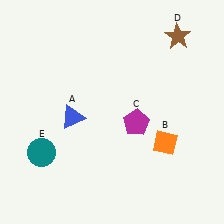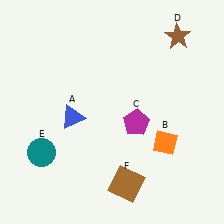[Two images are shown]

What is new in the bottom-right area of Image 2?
A brown square (F) was added in the bottom-right area of Image 2.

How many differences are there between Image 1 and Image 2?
There is 1 difference between the two images.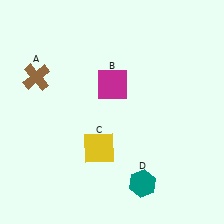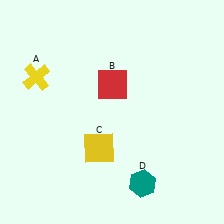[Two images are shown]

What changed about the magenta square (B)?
In Image 1, B is magenta. In Image 2, it changed to red.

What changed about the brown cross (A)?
In Image 1, A is brown. In Image 2, it changed to yellow.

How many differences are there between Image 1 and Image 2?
There are 2 differences between the two images.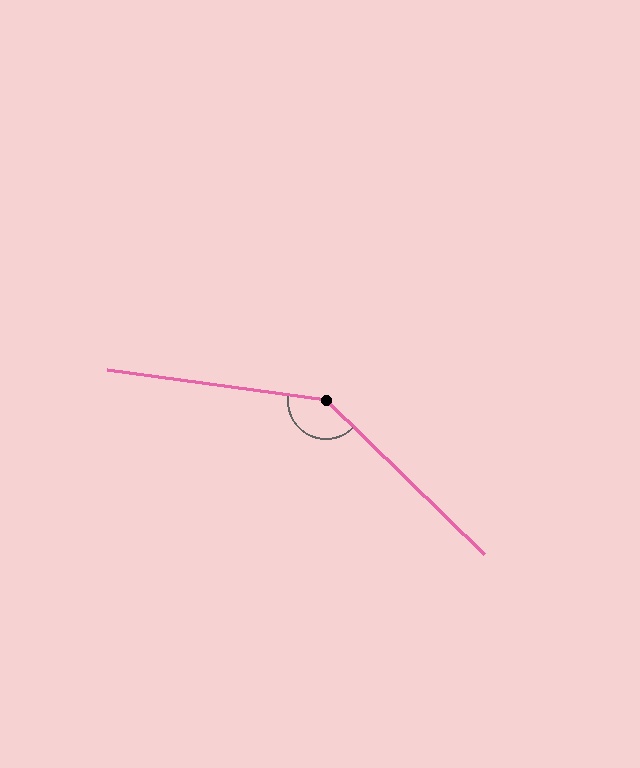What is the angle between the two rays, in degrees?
Approximately 144 degrees.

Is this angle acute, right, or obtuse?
It is obtuse.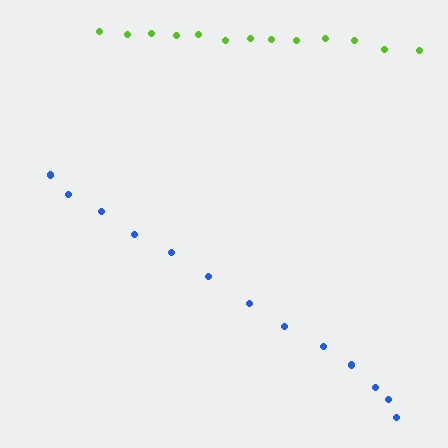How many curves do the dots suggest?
There are 2 distinct paths.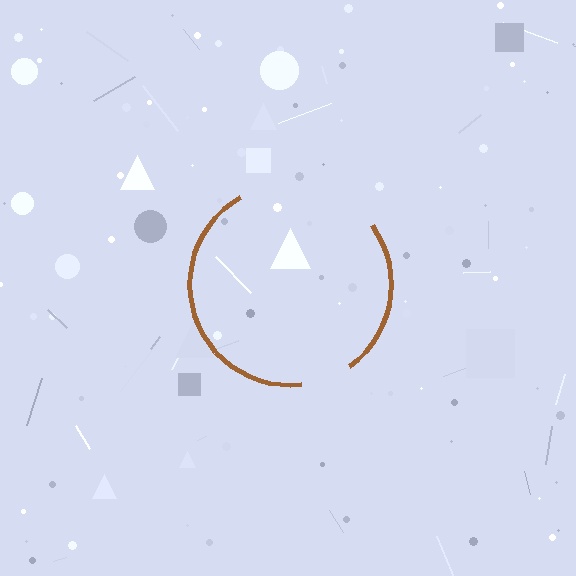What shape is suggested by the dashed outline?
The dashed outline suggests a circle.